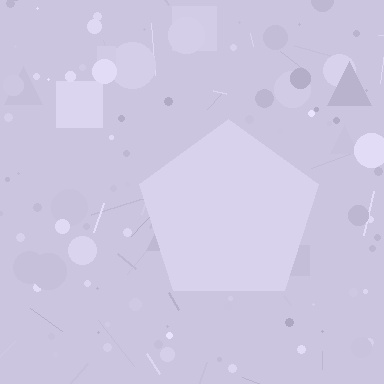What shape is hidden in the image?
A pentagon is hidden in the image.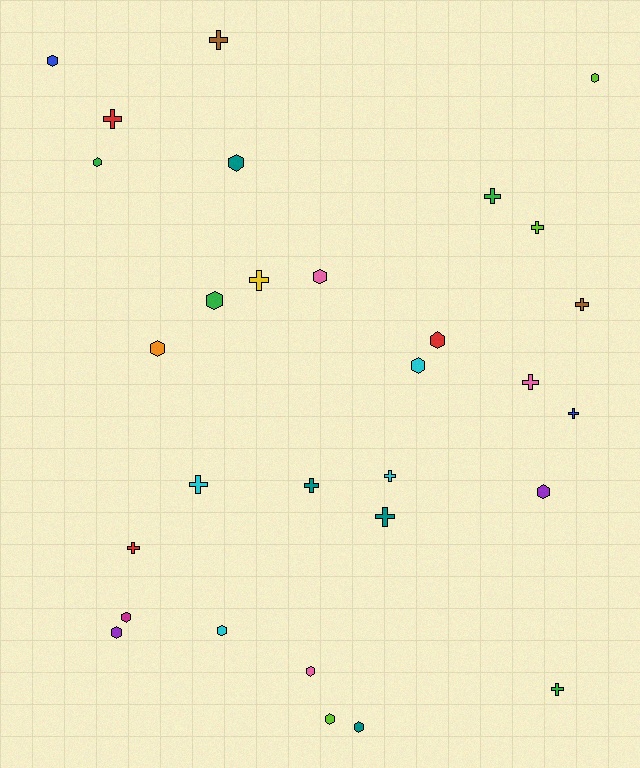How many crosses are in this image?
There are 14 crosses.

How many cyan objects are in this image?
There are 4 cyan objects.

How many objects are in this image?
There are 30 objects.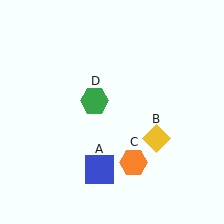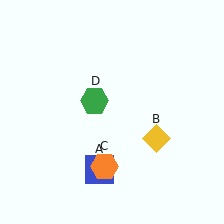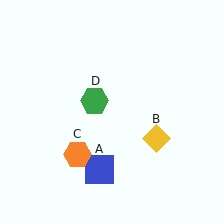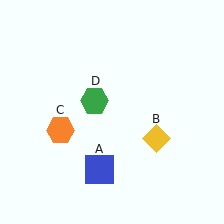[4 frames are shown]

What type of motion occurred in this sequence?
The orange hexagon (object C) rotated clockwise around the center of the scene.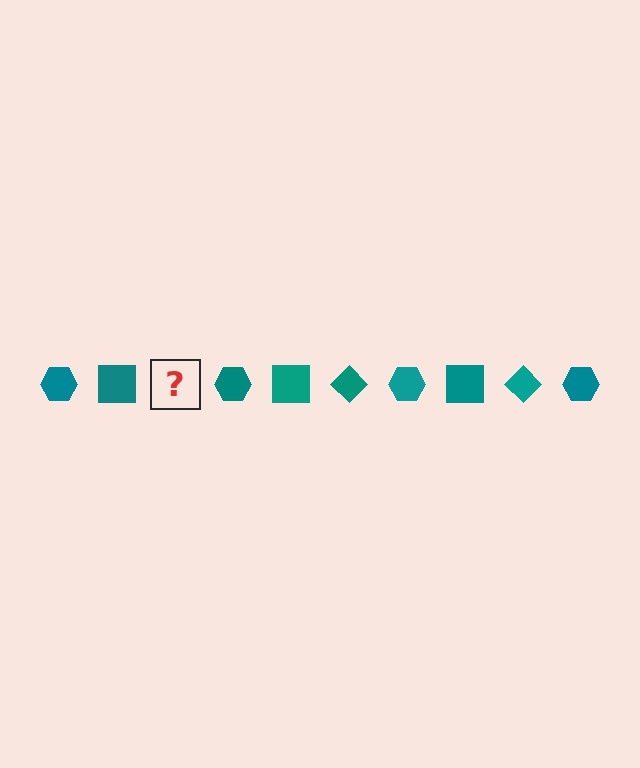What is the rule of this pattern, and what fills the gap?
The rule is that the pattern cycles through hexagon, square, diamond shapes in teal. The gap should be filled with a teal diamond.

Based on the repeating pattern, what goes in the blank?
The blank should be a teal diamond.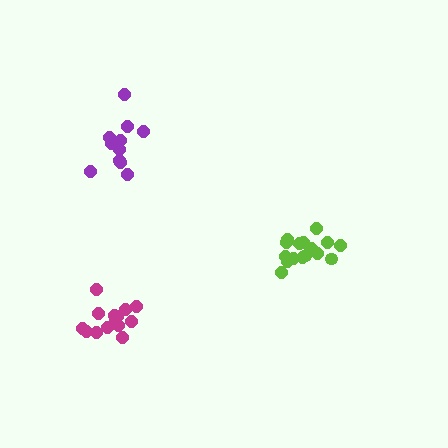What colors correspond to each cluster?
The clusters are colored: lime, purple, magenta.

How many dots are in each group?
Group 1: 16 dots, Group 2: 12 dots, Group 3: 14 dots (42 total).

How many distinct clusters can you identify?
There are 3 distinct clusters.